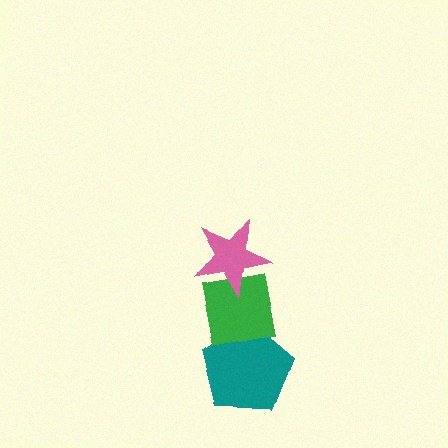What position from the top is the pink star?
The pink star is 1st from the top.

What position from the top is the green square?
The green square is 2nd from the top.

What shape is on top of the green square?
The pink star is on top of the green square.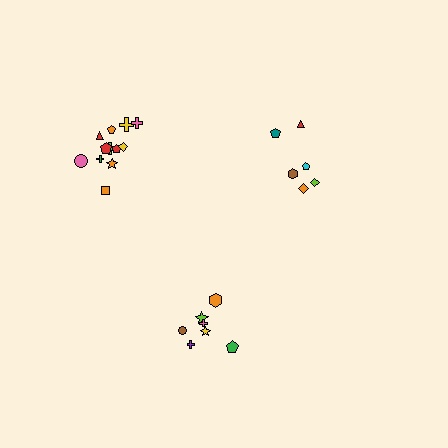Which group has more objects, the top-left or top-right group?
The top-left group.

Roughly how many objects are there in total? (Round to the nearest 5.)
Roughly 25 objects in total.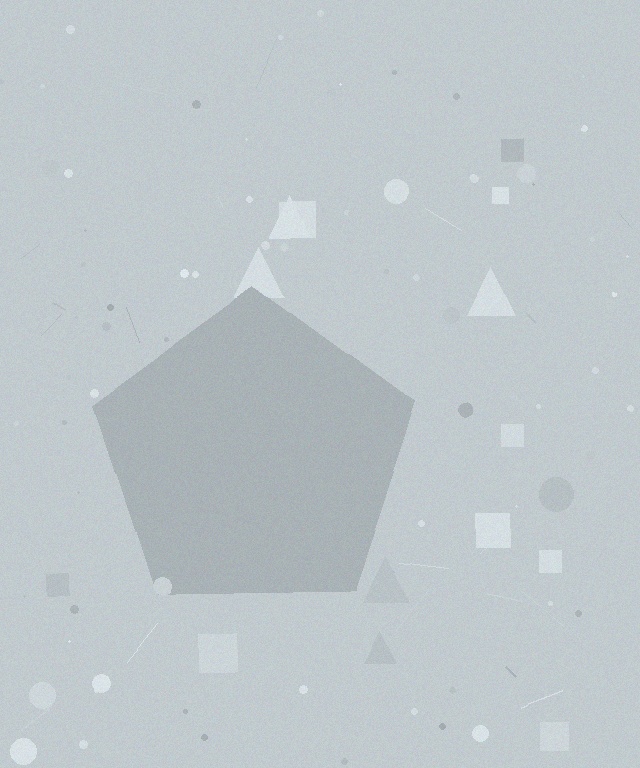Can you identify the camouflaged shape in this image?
The camouflaged shape is a pentagon.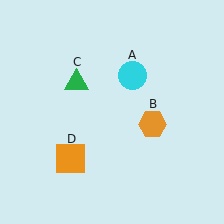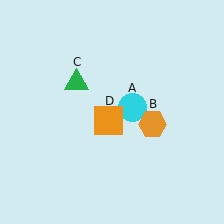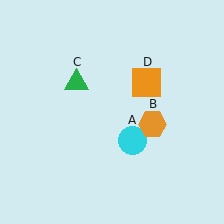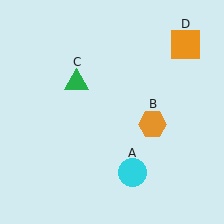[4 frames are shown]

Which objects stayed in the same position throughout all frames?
Orange hexagon (object B) and green triangle (object C) remained stationary.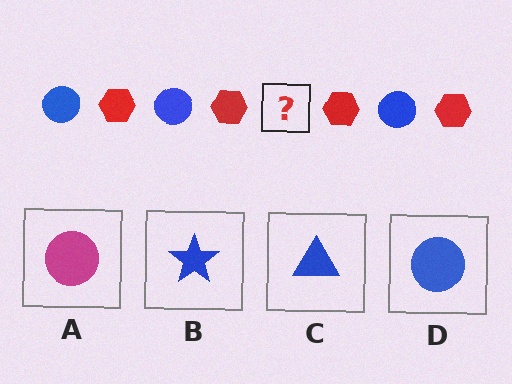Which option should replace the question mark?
Option D.